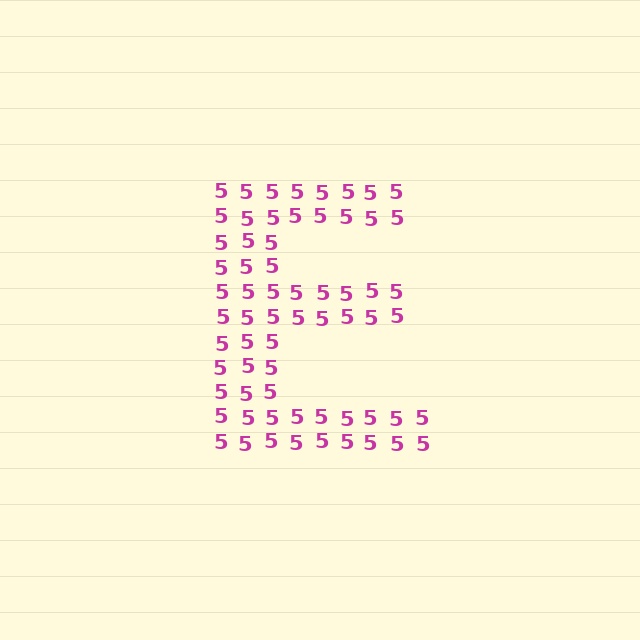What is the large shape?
The large shape is the letter E.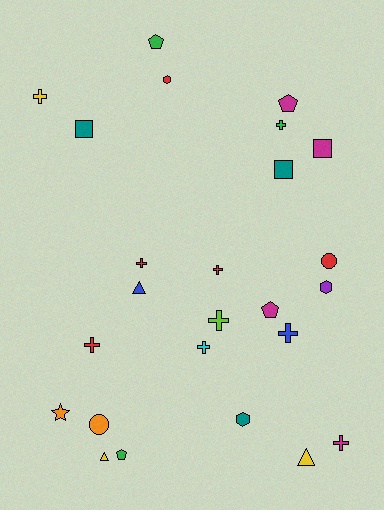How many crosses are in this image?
There are 9 crosses.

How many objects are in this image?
There are 25 objects.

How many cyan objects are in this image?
There is 1 cyan object.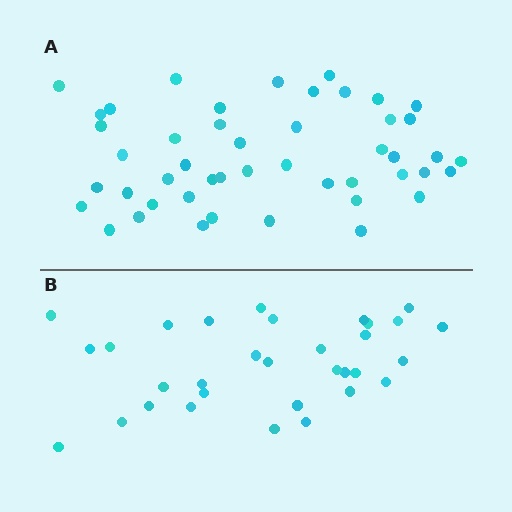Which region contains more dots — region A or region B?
Region A (the top region) has more dots.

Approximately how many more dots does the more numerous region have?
Region A has approximately 15 more dots than region B.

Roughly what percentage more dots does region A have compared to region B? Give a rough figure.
About 45% more.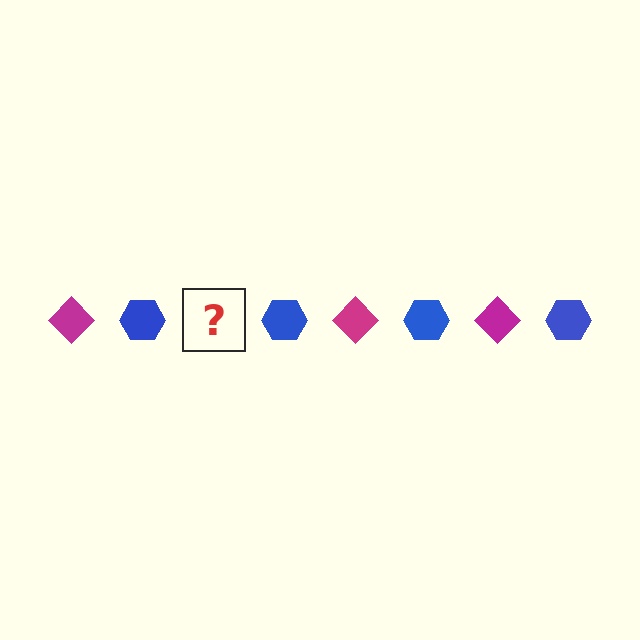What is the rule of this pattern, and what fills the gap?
The rule is that the pattern alternates between magenta diamond and blue hexagon. The gap should be filled with a magenta diamond.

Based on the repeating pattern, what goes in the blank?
The blank should be a magenta diamond.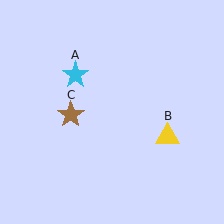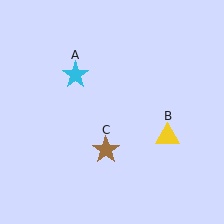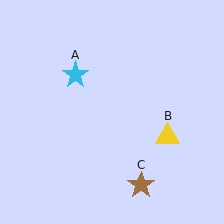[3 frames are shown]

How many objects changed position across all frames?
1 object changed position: brown star (object C).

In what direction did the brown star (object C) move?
The brown star (object C) moved down and to the right.